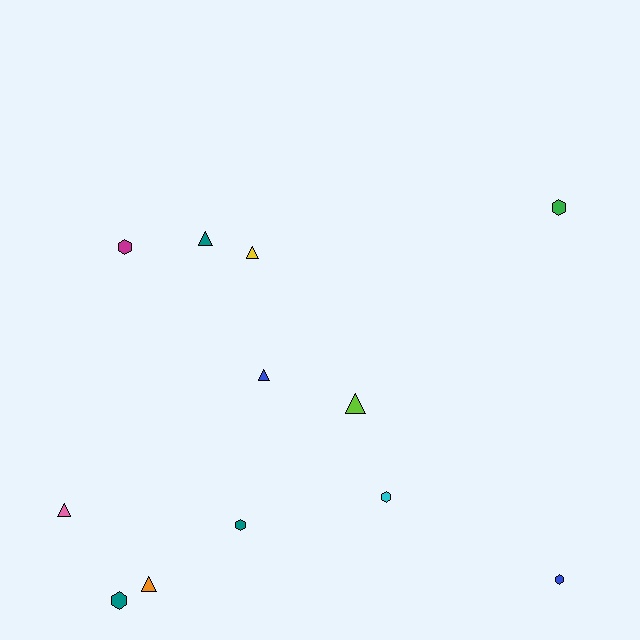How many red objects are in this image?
There are no red objects.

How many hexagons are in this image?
There are 6 hexagons.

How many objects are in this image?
There are 12 objects.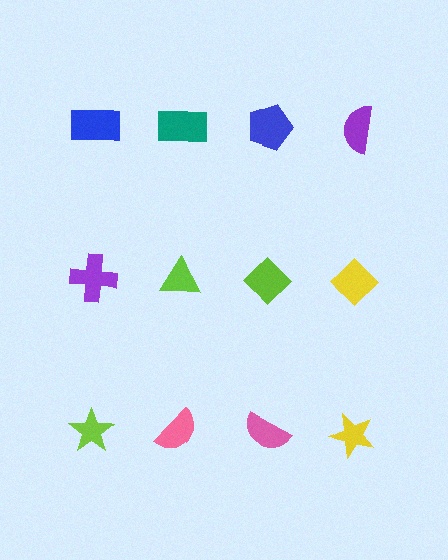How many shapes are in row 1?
4 shapes.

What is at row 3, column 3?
A pink semicircle.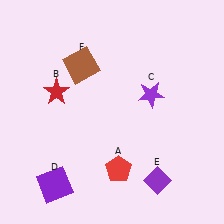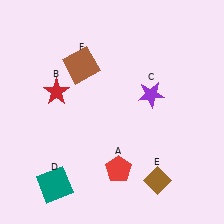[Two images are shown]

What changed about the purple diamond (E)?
In Image 1, E is purple. In Image 2, it changed to brown.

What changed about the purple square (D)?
In Image 1, D is purple. In Image 2, it changed to teal.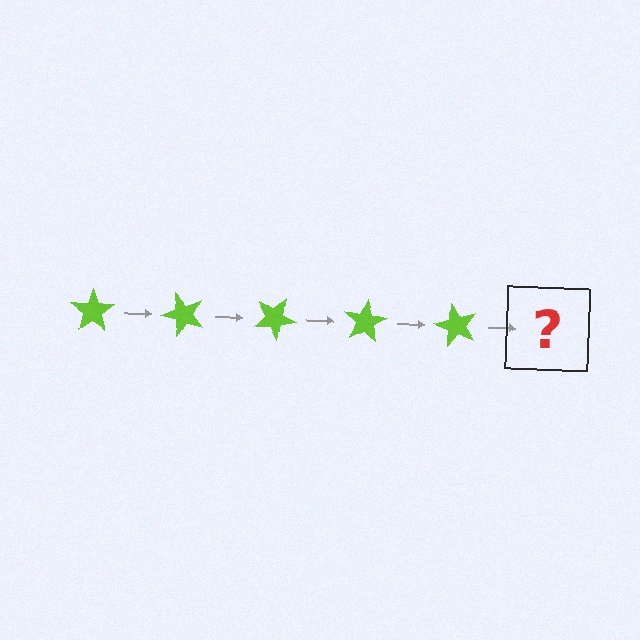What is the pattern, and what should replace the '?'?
The pattern is that the star rotates 50 degrees each step. The '?' should be a lime star rotated 250 degrees.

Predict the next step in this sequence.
The next step is a lime star rotated 250 degrees.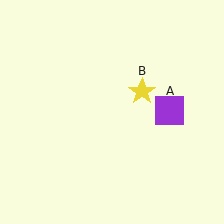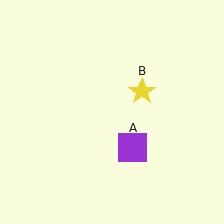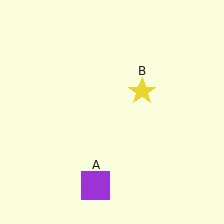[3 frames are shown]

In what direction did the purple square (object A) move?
The purple square (object A) moved down and to the left.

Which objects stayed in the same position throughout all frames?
Yellow star (object B) remained stationary.